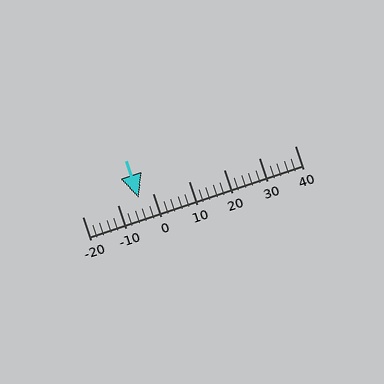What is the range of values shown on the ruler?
The ruler shows values from -20 to 40.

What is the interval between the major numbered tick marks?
The major tick marks are spaced 10 units apart.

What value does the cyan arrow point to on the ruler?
The cyan arrow points to approximately -4.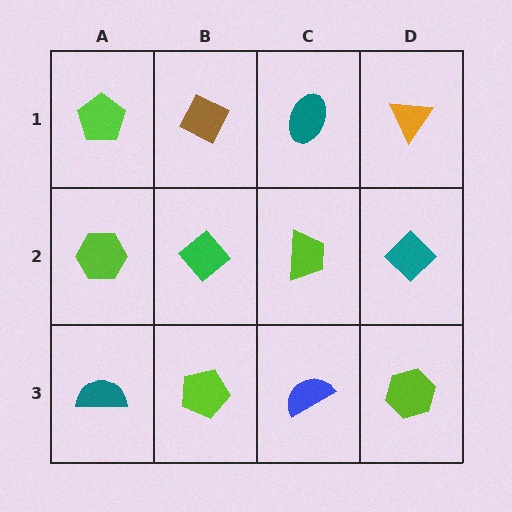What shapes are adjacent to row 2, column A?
A lime pentagon (row 1, column A), a teal semicircle (row 3, column A), a green diamond (row 2, column B).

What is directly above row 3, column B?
A green diamond.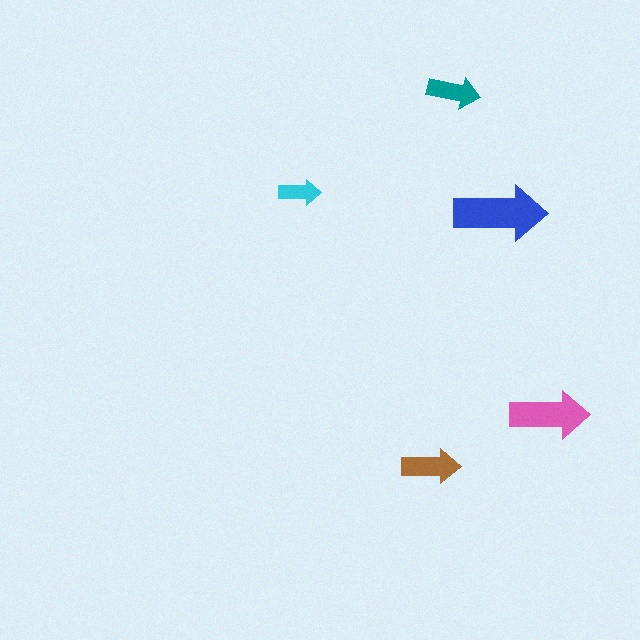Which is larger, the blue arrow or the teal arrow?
The blue one.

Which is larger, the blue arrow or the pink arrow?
The blue one.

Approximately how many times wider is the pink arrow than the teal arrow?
About 1.5 times wider.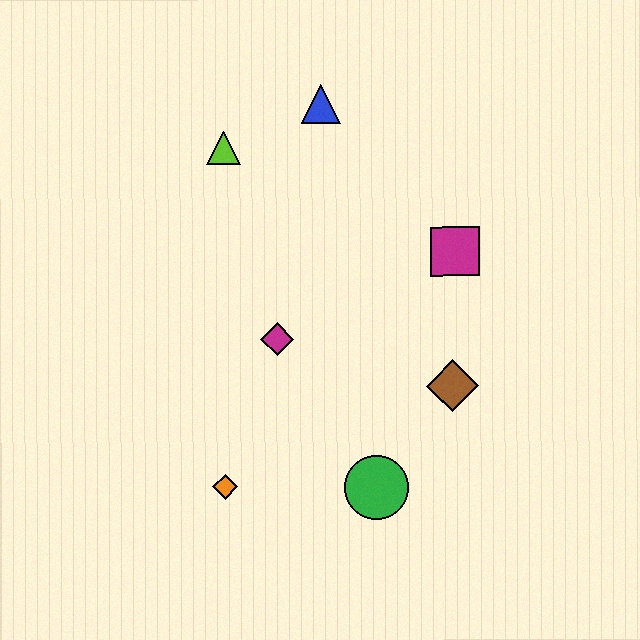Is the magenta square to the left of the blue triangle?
No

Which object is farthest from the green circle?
The blue triangle is farthest from the green circle.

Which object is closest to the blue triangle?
The lime triangle is closest to the blue triangle.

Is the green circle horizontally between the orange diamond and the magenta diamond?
No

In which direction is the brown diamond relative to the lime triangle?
The brown diamond is below the lime triangle.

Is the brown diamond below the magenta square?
Yes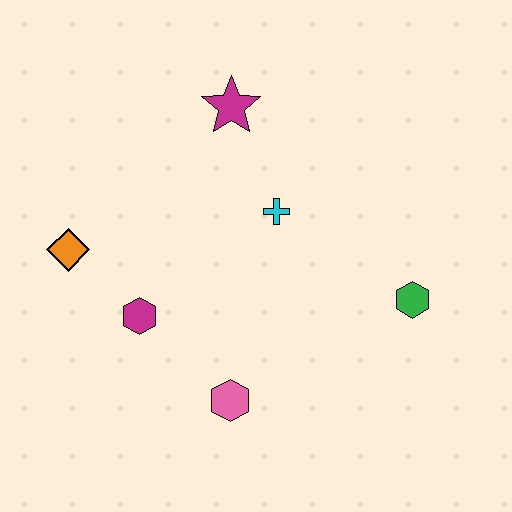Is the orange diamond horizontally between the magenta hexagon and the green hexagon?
No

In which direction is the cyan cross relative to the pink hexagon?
The cyan cross is above the pink hexagon.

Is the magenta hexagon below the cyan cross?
Yes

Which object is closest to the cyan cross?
The magenta star is closest to the cyan cross.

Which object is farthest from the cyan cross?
The orange diamond is farthest from the cyan cross.